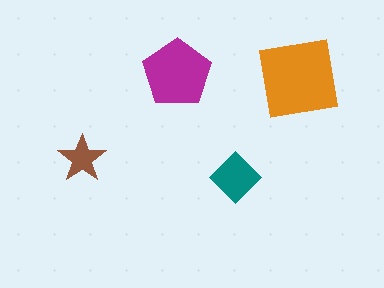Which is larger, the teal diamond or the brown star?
The teal diamond.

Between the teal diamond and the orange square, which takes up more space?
The orange square.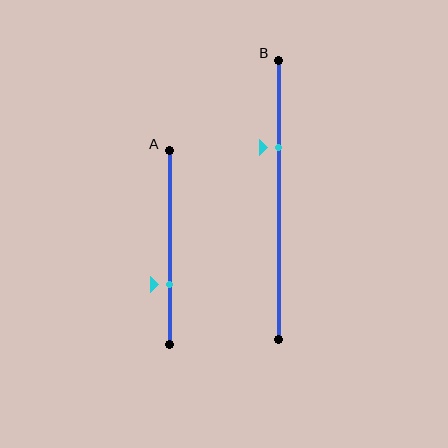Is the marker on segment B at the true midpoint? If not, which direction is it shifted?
No, the marker on segment B is shifted upward by about 19% of the segment length.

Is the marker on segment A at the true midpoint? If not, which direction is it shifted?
No, the marker on segment A is shifted downward by about 19% of the segment length.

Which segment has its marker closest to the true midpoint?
Segment B has its marker closest to the true midpoint.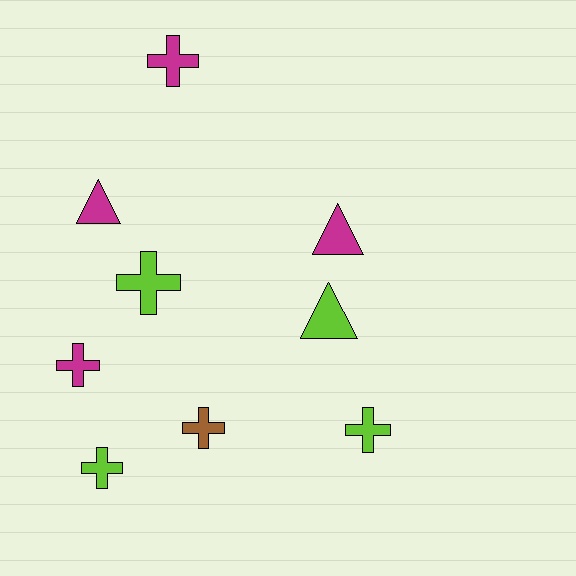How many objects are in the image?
There are 9 objects.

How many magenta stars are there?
There are no magenta stars.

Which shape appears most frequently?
Cross, with 6 objects.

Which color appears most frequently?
Lime, with 4 objects.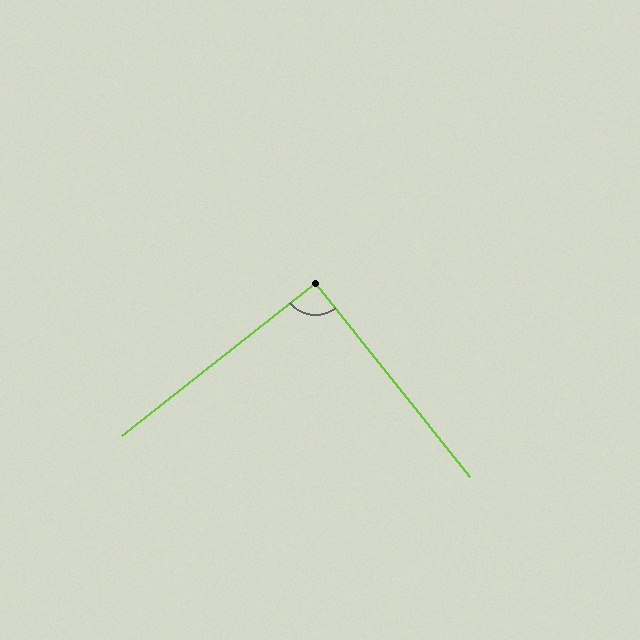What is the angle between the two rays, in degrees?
Approximately 90 degrees.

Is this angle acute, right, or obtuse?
It is approximately a right angle.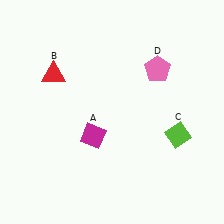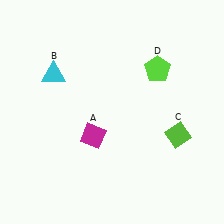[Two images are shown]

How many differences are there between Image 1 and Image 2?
There are 2 differences between the two images.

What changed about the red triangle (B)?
In Image 1, B is red. In Image 2, it changed to cyan.